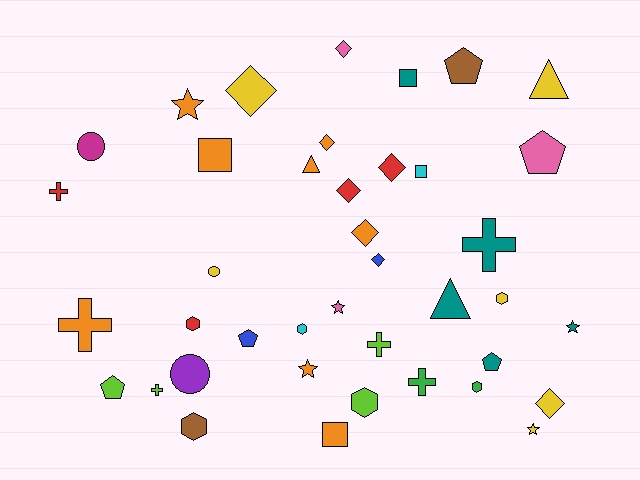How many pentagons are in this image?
There are 5 pentagons.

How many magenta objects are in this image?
There is 1 magenta object.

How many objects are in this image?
There are 40 objects.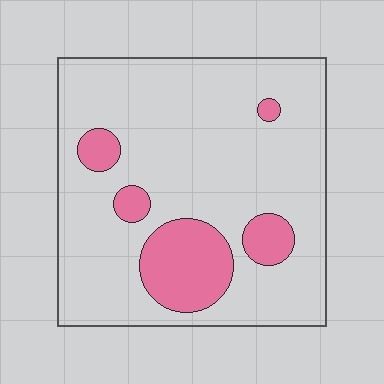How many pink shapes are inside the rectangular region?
5.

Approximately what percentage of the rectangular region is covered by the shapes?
Approximately 15%.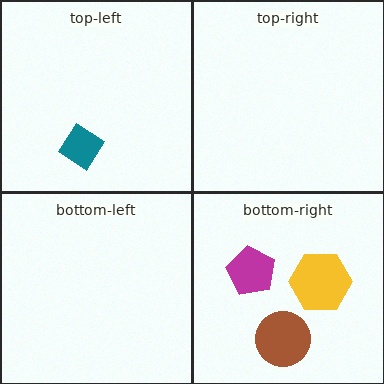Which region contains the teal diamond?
The top-left region.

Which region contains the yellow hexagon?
The bottom-right region.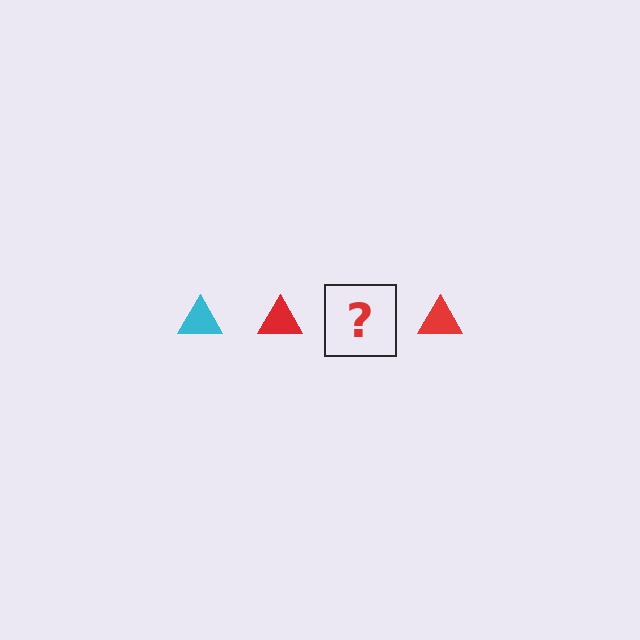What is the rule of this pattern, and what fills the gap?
The rule is that the pattern cycles through cyan, red triangles. The gap should be filled with a cyan triangle.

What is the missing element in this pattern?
The missing element is a cyan triangle.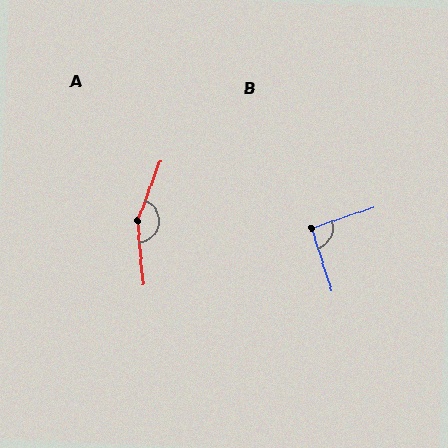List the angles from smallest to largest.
B (91°), A (154°).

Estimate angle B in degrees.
Approximately 91 degrees.